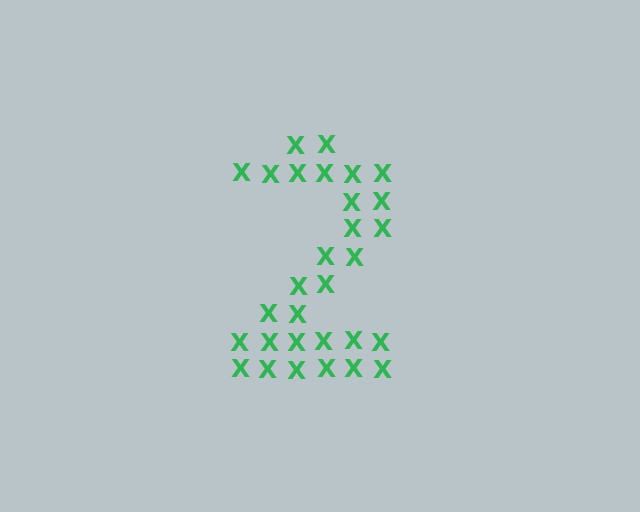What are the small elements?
The small elements are letter X's.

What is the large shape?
The large shape is the digit 2.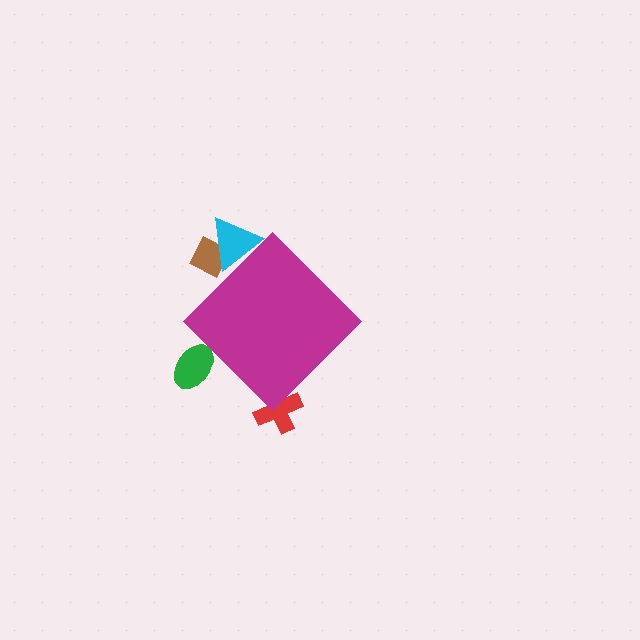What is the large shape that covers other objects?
A magenta diamond.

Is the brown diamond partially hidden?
Yes, the brown diamond is partially hidden behind the magenta diamond.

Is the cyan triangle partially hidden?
Yes, the cyan triangle is partially hidden behind the magenta diamond.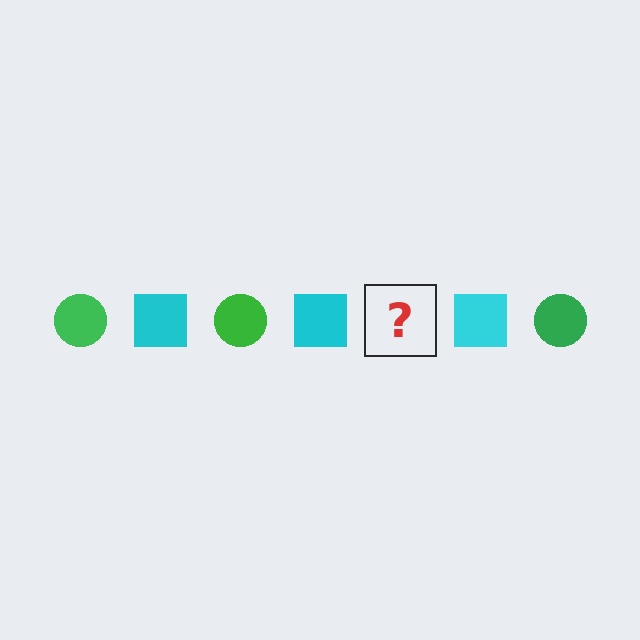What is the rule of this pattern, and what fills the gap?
The rule is that the pattern alternates between green circle and cyan square. The gap should be filled with a green circle.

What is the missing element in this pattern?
The missing element is a green circle.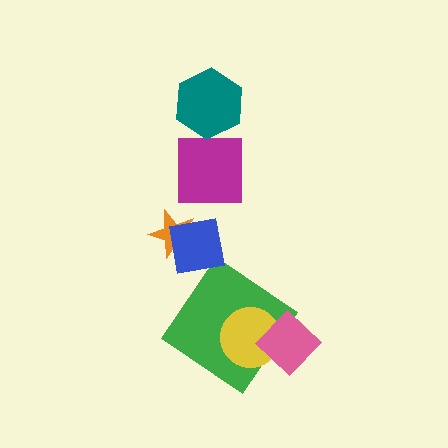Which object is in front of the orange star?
The blue square is in front of the orange star.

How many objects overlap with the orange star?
1 object overlaps with the orange star.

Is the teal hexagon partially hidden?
No, no other shape covers it.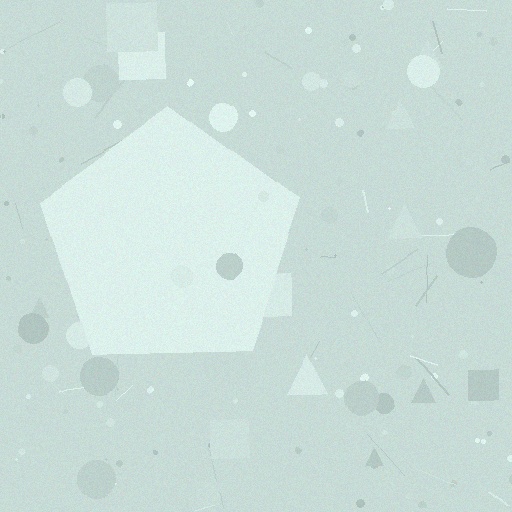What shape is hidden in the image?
A pentagon is hidden in the image.